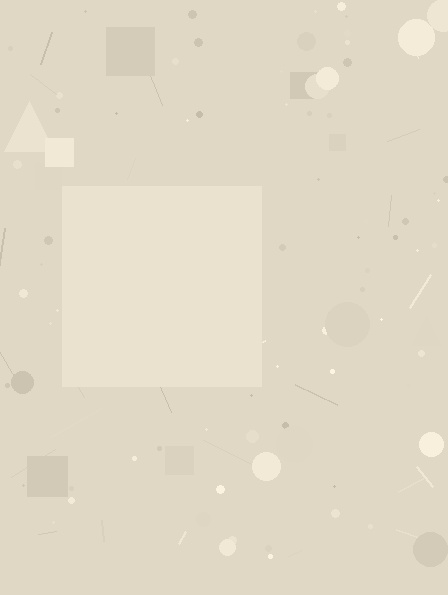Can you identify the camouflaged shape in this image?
The camouflaged shape is a square.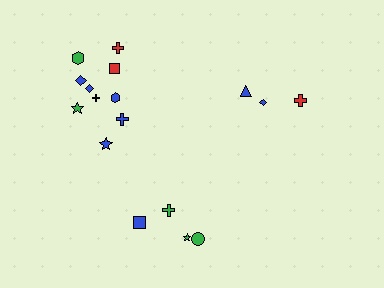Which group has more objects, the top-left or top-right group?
The top-left group.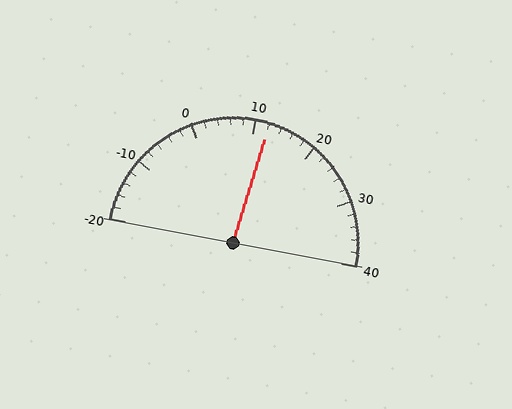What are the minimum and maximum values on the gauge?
The gauge ranges from -20 to 40.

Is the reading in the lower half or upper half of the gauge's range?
The reading is in the upper half of the range (-20 to 40).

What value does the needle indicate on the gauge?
The needle indicates approximately 12.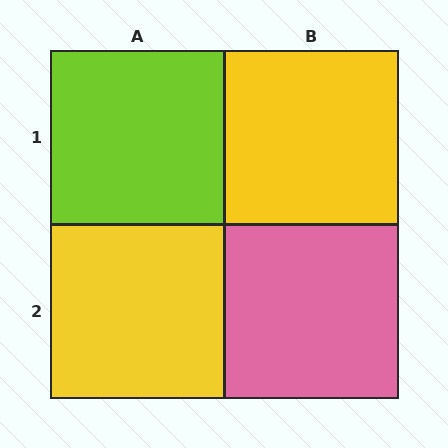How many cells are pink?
1 cell is pink.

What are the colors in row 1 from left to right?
Lime, yellow.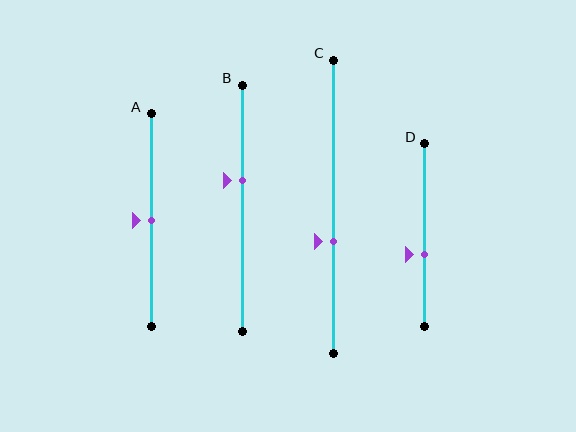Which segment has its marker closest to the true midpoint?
Segment A has its marker closest to the true midpoint.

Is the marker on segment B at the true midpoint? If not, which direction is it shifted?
No, the marker on segment B is shifted upward by about 11% of the segment length.